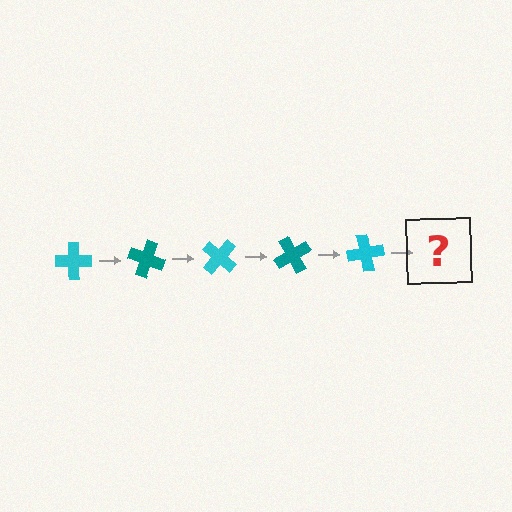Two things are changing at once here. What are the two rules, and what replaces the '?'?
The two rules are that it rotates 20 degrees each step and the color cycles through cyan and teal. The '?' should be a teal cross, rotated 100 degrees from the start.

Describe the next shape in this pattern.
It should be a teal cross, rotated 100 degrees from the start.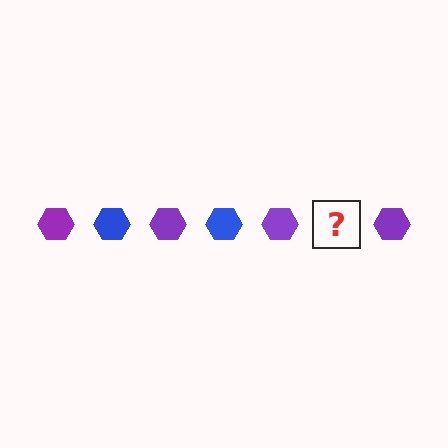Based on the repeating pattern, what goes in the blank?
The blank should be a blue hexagon.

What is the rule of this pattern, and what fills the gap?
The rule is that the pattern cycles through purple, blue hexagons. The gap should be filled with a blue hexagon.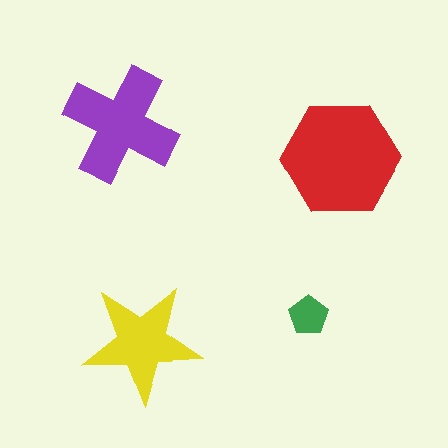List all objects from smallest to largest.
The green pentagon, the yellow star, the purple cross, the red hexagon.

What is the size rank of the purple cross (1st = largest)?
2nd.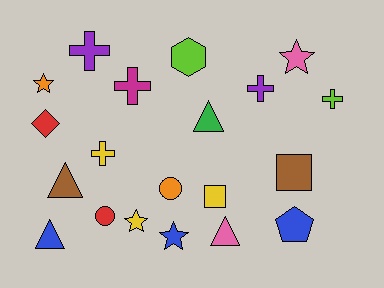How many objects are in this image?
There are 20 objects.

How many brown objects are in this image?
There are 2 brown objects.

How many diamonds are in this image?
There is 1 diamond.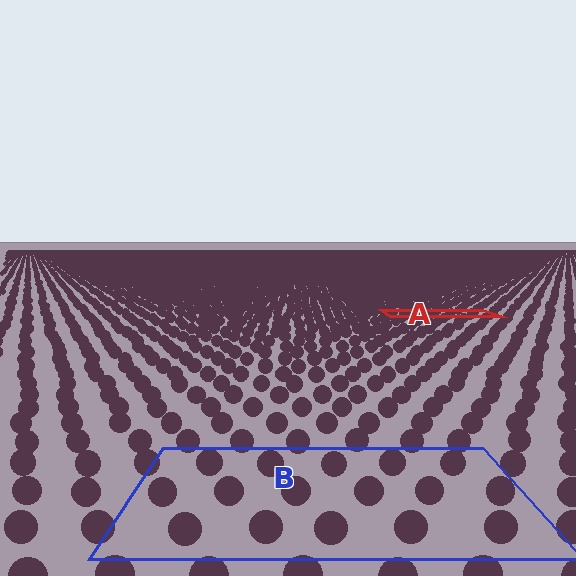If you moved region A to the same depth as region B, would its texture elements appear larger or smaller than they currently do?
They would appear larger. At a closer depth, the same texture elements are projected at a bigger on-screen size.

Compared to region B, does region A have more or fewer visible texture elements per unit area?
Region A has more texture elements per unit area — they are packed more densely because it is farther away.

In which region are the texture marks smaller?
The texture marks are smaller in region A, because it is farther away.